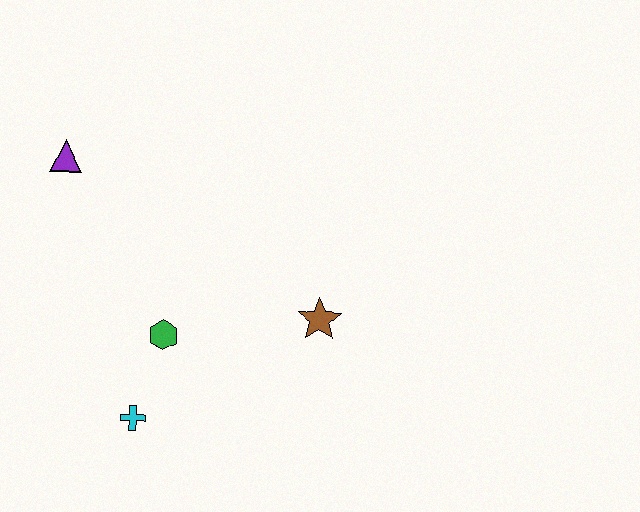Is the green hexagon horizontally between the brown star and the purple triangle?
Yes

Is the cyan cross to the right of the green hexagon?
No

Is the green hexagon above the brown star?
No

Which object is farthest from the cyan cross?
The purple triangle is farthest from the cyan cross.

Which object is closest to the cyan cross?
The green hexagon is closest to the cyan cross.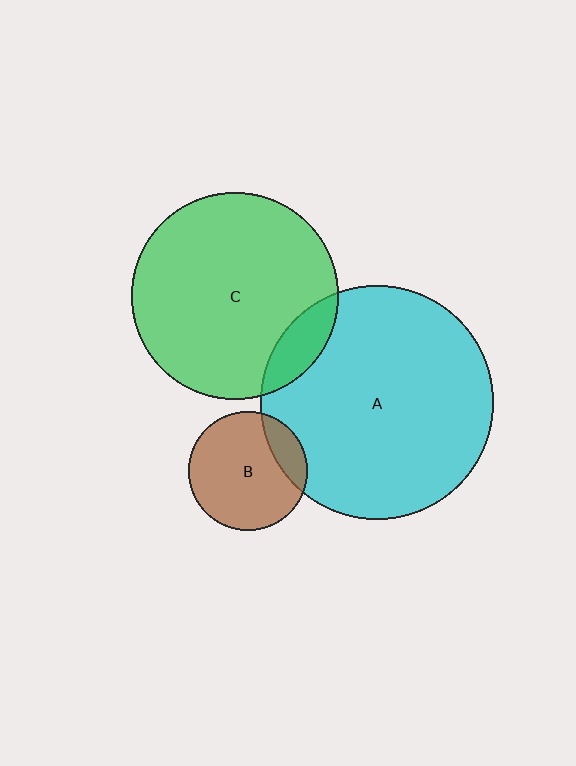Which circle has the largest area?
Circle A (cyan).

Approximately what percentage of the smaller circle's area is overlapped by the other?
Approximately 10%.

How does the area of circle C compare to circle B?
Approximately 3.0 times.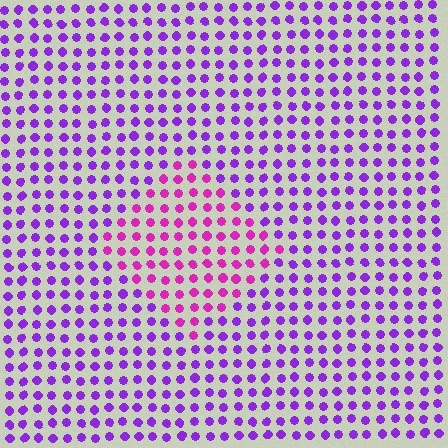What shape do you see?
I see a diamond.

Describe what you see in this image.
The image is filled with small purple elements in a uniform arrangement. A diamond-shaped region is visible where the elements are tinted to a slightly different hue, forming a subtle color boundary.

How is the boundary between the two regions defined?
The boundary is defined purely by a slight shift in hue (about 36 degrees). Spacing, size, and orientation are identical on both sides.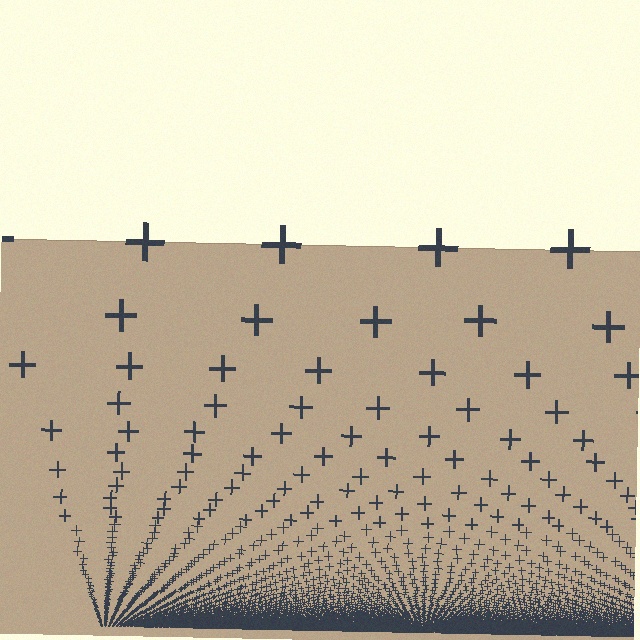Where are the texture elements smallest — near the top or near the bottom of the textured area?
Near the bottom.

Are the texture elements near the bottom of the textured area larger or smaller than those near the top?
Smaller. The gradient is inverted — elements near the bottom are smaller and denser.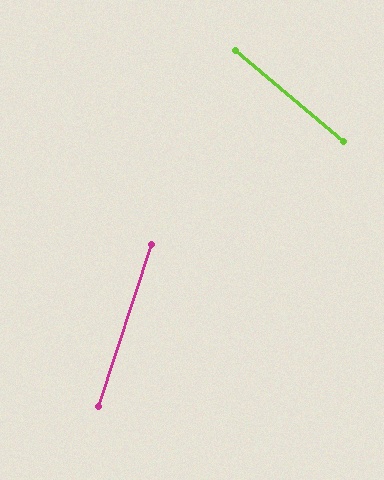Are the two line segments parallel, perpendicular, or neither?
Neither parallel nor perpendicular — they differ by about 68°.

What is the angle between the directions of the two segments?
Approximately 68 degrees.